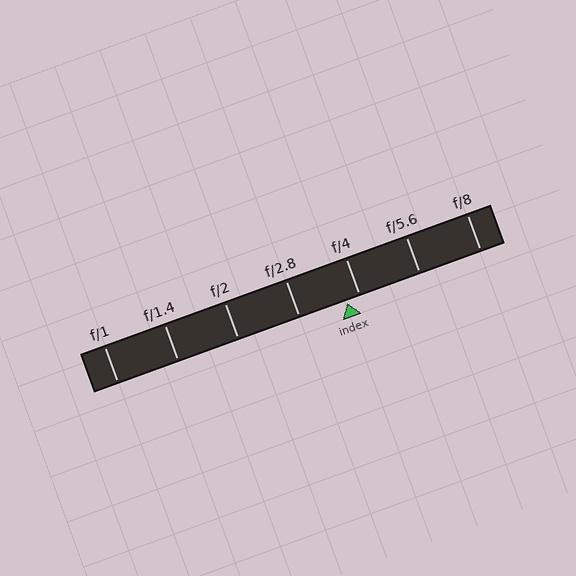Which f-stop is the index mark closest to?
The index mark is closest to f/4.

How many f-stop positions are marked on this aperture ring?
There are 7 f-stop positions marked.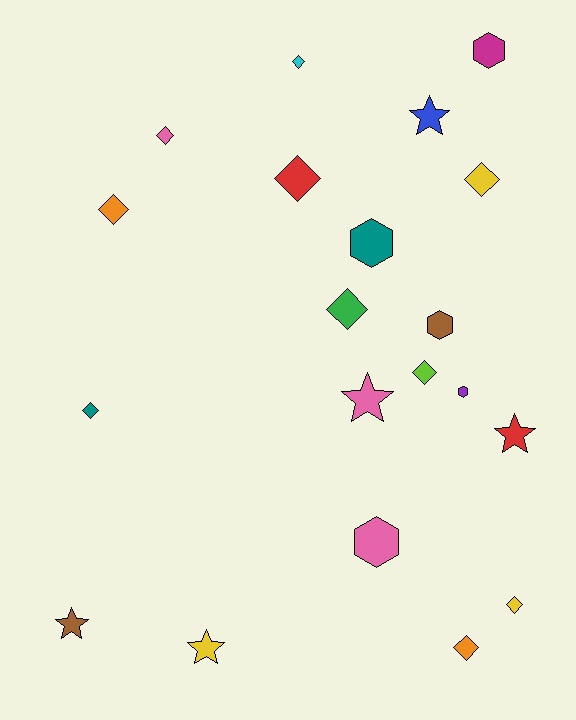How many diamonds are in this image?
There are 10 diamonds.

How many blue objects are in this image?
There is 1 blue object.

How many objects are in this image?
There are 20 objects.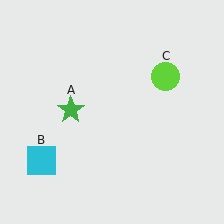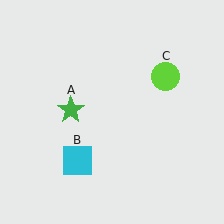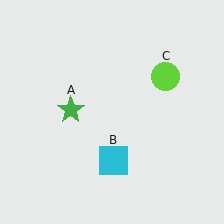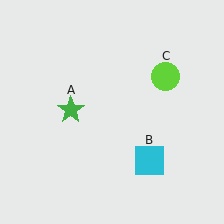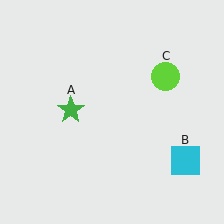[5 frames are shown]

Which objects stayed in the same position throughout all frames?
Green star (object A) and lime circle (object C) remained stationary.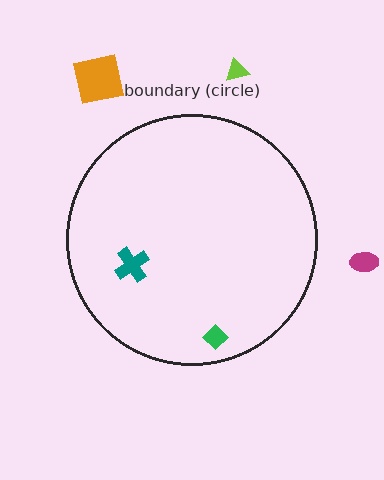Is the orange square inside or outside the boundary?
Outside.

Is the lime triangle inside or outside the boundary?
Outside.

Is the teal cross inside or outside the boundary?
Inside.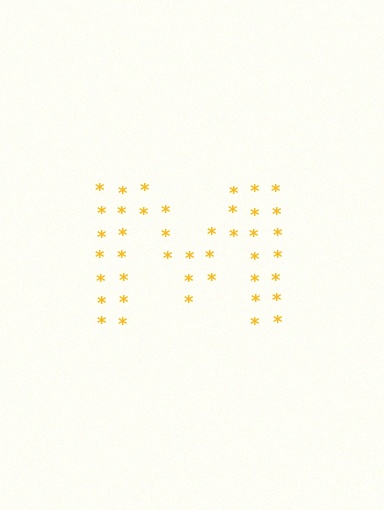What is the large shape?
The large shape is the letter M.